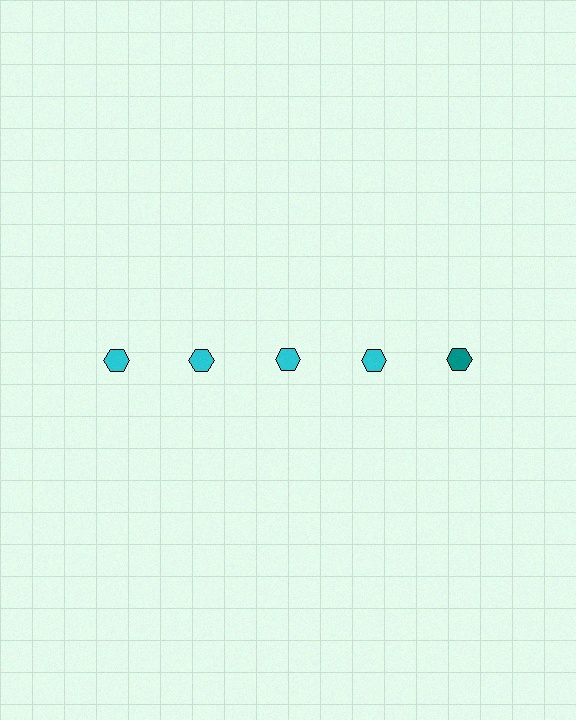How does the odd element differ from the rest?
It has a different color: teal instead of cyan.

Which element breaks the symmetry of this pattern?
The teal hexagon in the top row, rightmost column breaks the symmetry. All other shapes are cyan hexagons.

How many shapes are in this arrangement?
There are 5 shapes arranged in a grid pattern.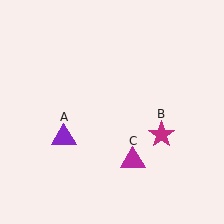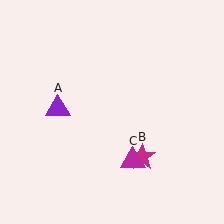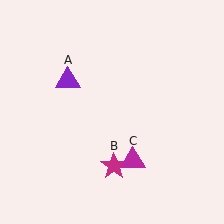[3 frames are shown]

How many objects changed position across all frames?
2 objects changed position: purple triangle (object A), magenta star (object B).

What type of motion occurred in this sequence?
The purple triangle (object A), magenta star (object B) rotated clockwise around the center of the scene.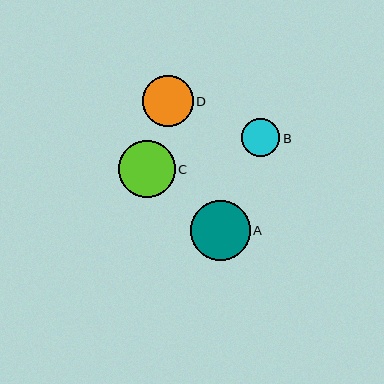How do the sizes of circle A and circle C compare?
Circle A and circle C are approximately the same size.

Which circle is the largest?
Circle A is the largest with a size of approximately 60 pixels.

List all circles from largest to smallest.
From largest to smallest: A, C, D, B.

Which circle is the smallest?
Circle B is the smallest with a size of approximately 38 pixels.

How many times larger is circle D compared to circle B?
Circle D is approximately 1.3 times the size of circle B.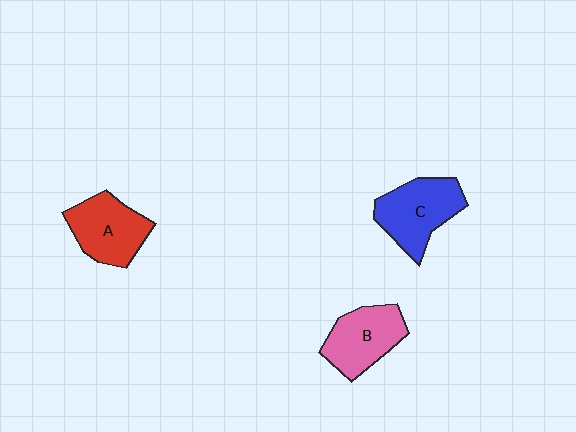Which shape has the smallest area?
Shape B (pink).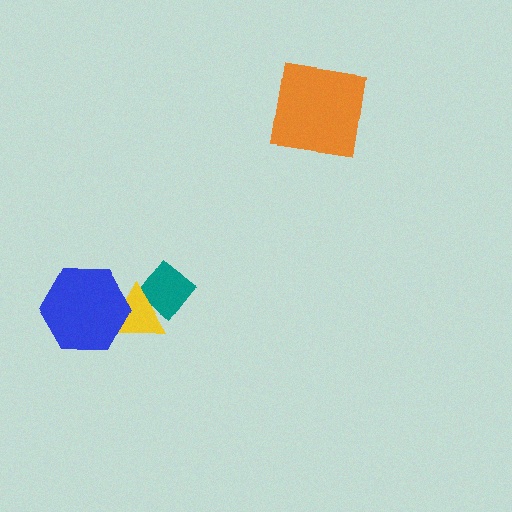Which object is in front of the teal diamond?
The yellow triangle is in front of the teal diamond.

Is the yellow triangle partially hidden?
Yes, it is partially covered by another shape.